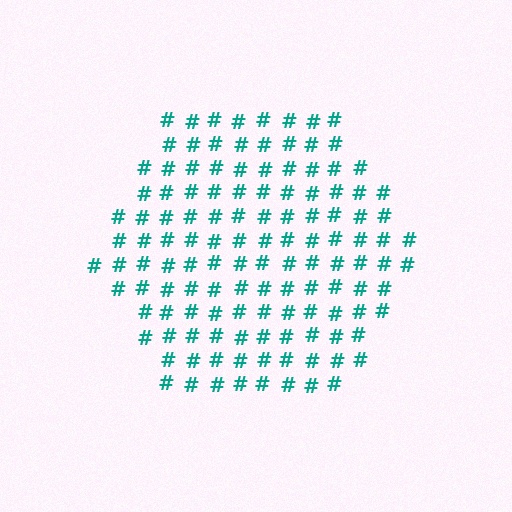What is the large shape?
The large shape is a hexagon.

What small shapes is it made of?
It is made of small hash symbols.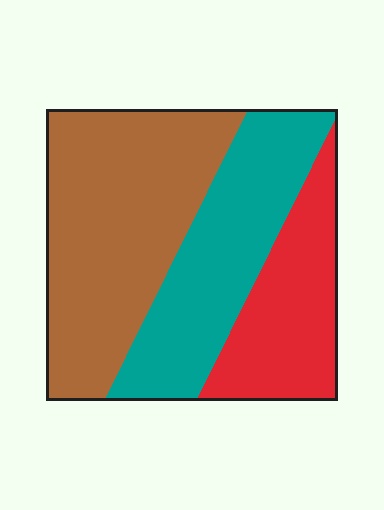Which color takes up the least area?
Red, at roughly 25%.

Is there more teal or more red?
Teal.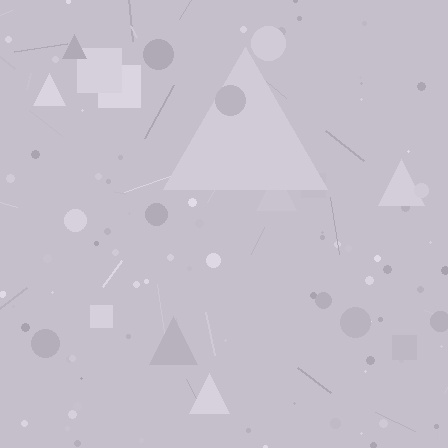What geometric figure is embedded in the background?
A triangle is embedded in the background.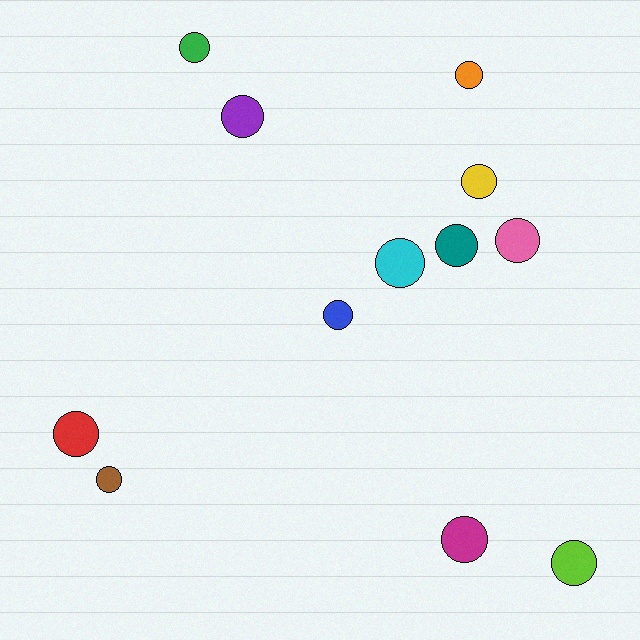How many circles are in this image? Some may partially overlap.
There are 12 circles.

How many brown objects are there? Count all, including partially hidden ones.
There is 1 brown object.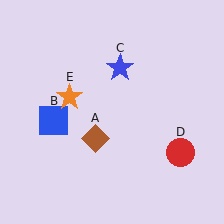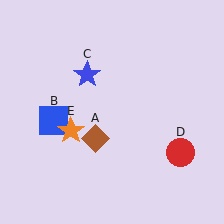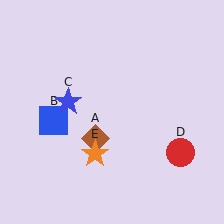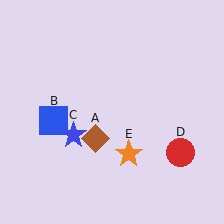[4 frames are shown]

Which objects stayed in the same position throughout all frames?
Brown diamond (object A) and blue square (object B) and red circle (object D) remained stationary.